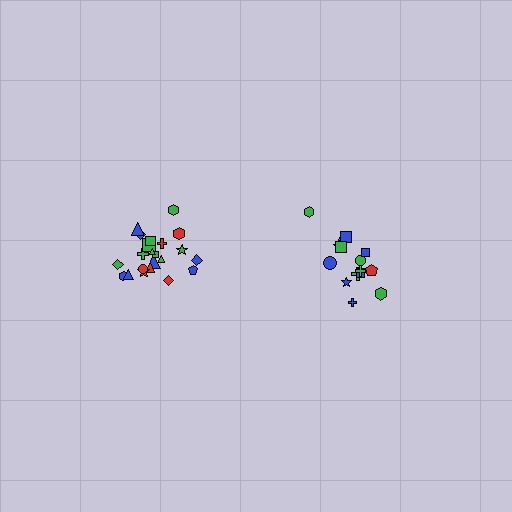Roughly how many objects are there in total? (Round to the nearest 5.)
Roughly 35 objects in total.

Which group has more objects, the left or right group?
The left group.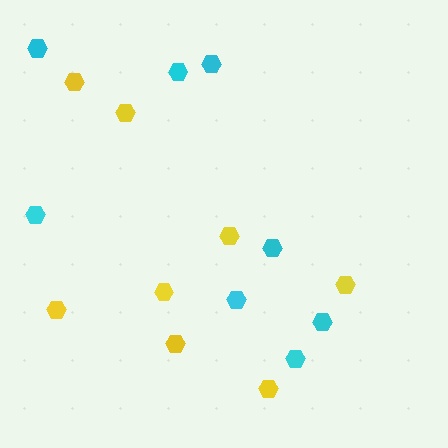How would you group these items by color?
There are 2 groups: one group of cyan hexagons (8) and one group of yellow hexagons (8).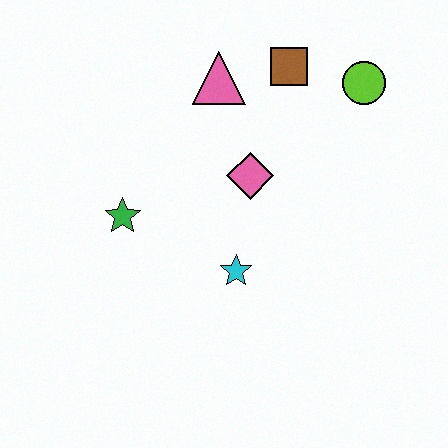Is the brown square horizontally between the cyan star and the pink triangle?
No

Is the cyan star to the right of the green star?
Yes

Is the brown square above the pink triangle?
Yes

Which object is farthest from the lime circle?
The green star is farthest from the lime circle.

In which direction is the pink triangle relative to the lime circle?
The pink triangle is to the left of the lime circle.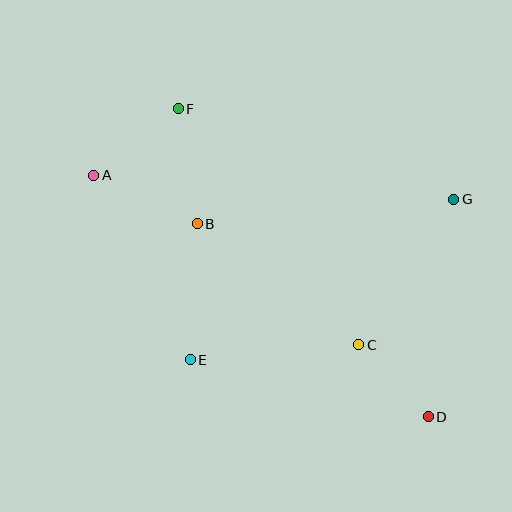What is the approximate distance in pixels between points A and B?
The distance between A and B is approximately 114 pixels.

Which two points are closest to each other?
Points C and D are closest to each other.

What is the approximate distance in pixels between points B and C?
The distance between B and C is approximately 202 pixels.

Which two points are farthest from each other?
Points A and D are farthest from each other.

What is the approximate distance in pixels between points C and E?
The distance between C and E is approximately 169 pixels.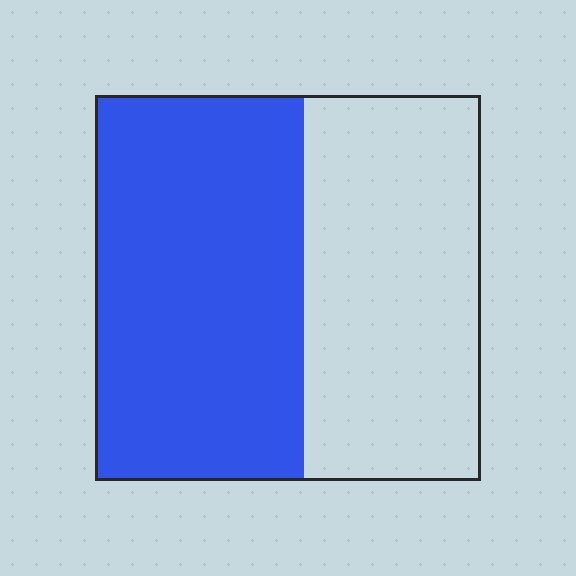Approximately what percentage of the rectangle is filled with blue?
Approximately 55%.